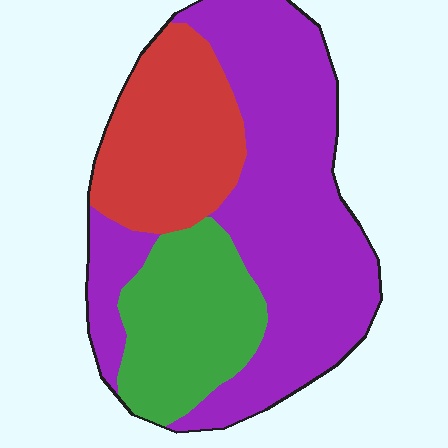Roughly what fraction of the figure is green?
Green takes up between a sixth and a third of the figure.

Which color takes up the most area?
Purple, at roughly 55%.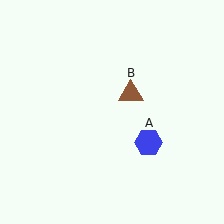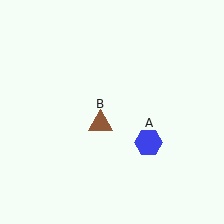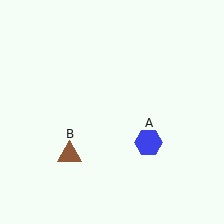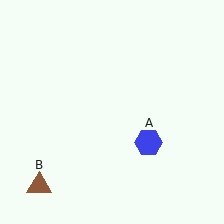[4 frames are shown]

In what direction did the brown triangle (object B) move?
The brown triangle (object B) moved down and to the left.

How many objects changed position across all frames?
1 object changed position: brown triangle (object B).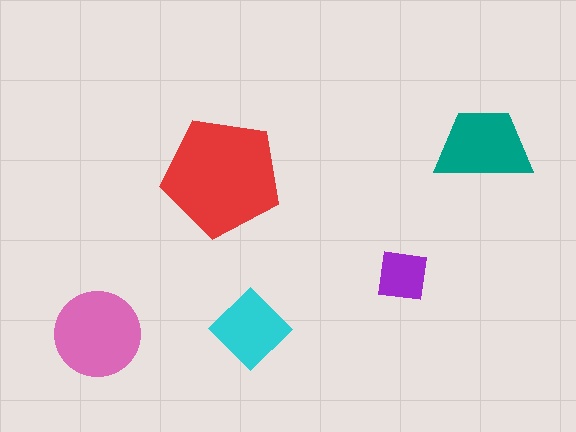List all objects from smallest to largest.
The purple square, the cyan diamond, the teal trapezoid, the pink circle, the red pentagon.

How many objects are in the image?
There are 5 objects in the image.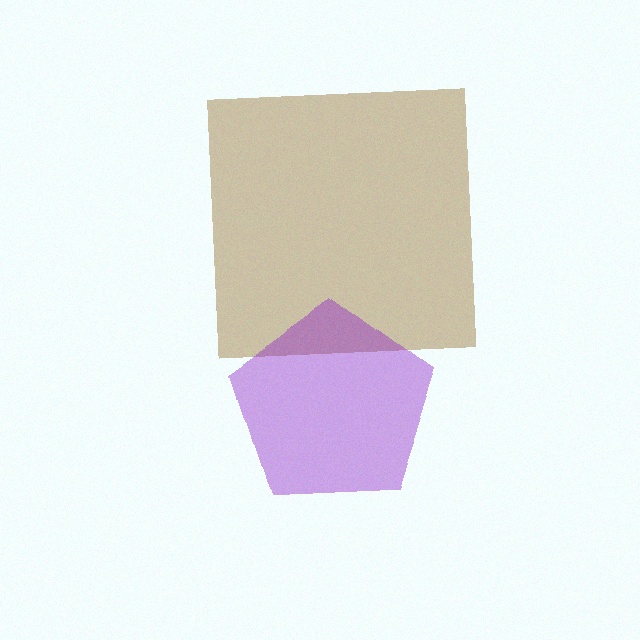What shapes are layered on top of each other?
The layered shapes are: a brown square, a purple pentagon.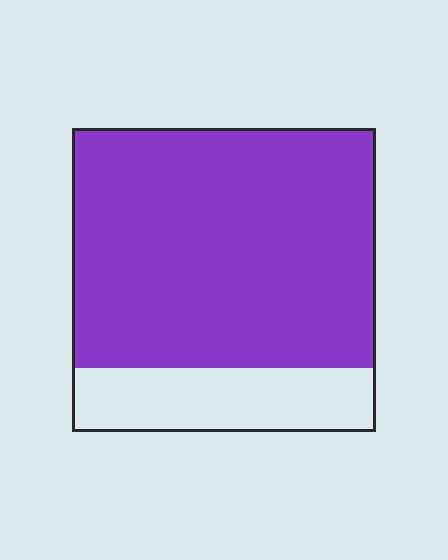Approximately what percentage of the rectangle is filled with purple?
Approximately 80%.